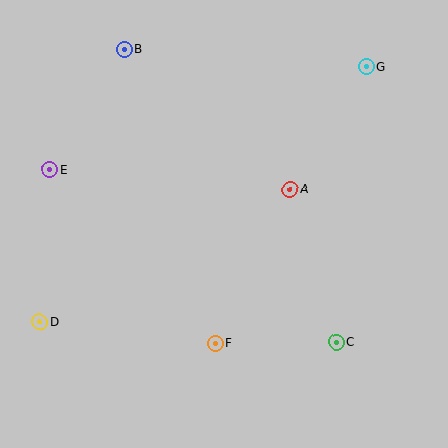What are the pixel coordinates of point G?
Point G is at (366, 67).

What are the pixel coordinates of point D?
Point D is at (39, 322).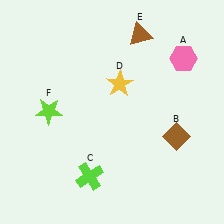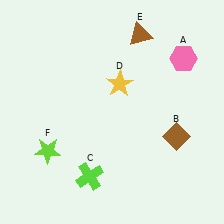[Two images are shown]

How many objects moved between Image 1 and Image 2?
1 object moved between the two images.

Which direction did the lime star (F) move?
The lime star (F) moved down.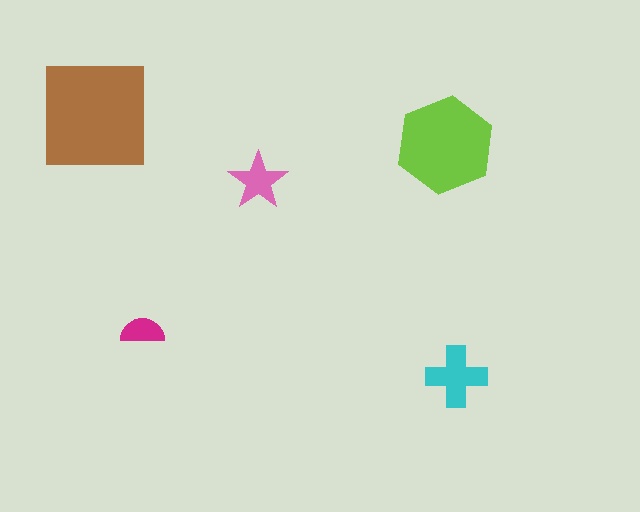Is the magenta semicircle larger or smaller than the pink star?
Smaller.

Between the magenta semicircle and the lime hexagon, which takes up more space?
The lime hexagon.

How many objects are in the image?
There are 5 objects in the image.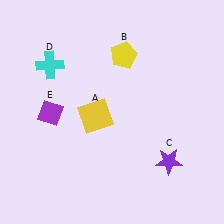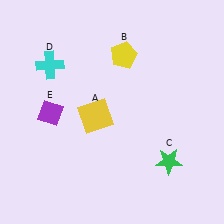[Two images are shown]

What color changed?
The star (C) changed from purple in Image 1 to green in Image 2.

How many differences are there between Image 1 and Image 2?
There is 1 difference between the two images.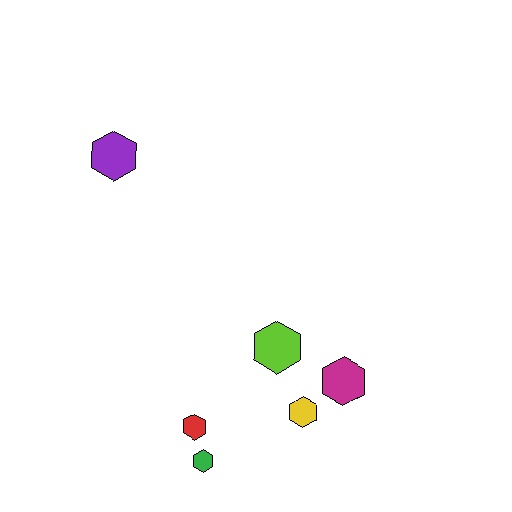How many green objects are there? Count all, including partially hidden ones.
There is 1 green object.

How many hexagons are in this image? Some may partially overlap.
There are 6 hexagons.